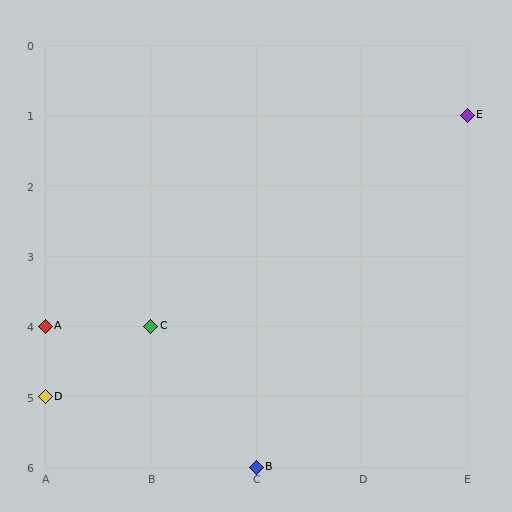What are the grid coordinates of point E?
Point E is at grid coordinates (E, 1).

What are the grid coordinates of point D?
Point D is at grid coordinates (A, 5).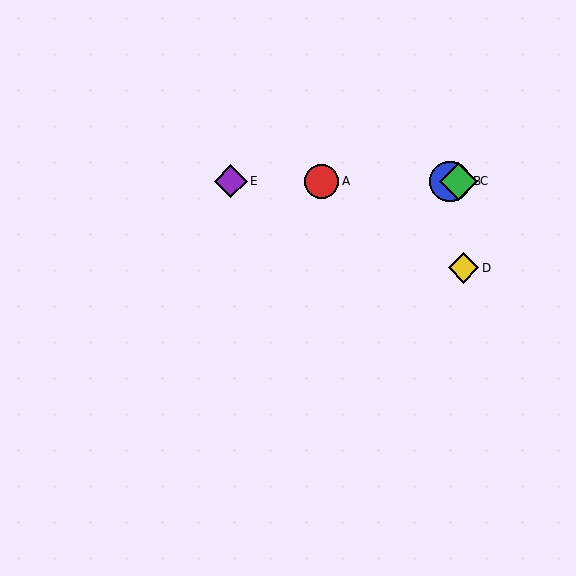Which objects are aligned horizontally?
Objects A, B, C, E are aligned horizontally.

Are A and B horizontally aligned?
Yes, both are at y≈181.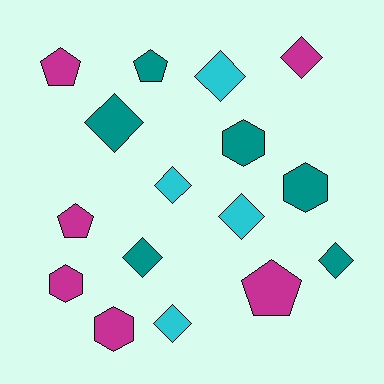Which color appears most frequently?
Teal, with 6 objects.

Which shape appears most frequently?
Diamond, with 8 objects.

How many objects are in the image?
There are 16 objects.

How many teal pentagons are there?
There is 1 teal pentagon.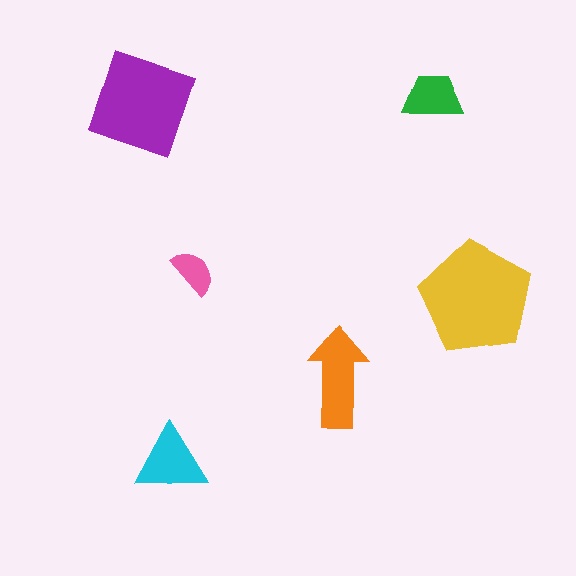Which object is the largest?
The yellow pentagon.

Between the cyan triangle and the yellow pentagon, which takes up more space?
The yellow pentagon.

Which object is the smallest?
The pink semicircle.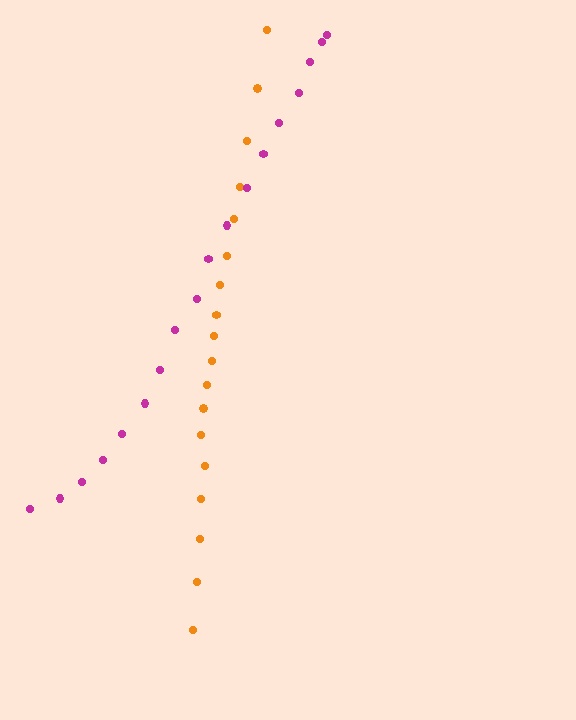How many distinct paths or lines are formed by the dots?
There are 2 distinct paths.